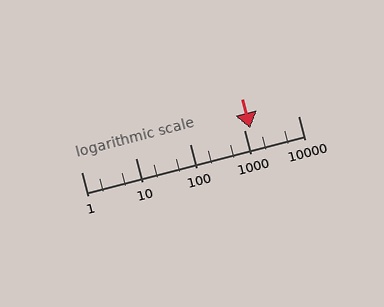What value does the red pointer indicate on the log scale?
The pointer indicates approximately 1300.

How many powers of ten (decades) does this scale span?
The scale spans 4 decades, from 1 to 10000.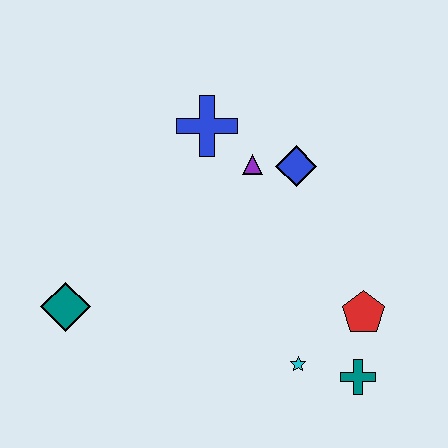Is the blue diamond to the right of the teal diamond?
Yes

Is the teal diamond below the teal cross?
No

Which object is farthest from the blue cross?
The teal cross is farthest from the blue cross.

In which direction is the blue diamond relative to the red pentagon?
The blue diamond is above the red pentagon.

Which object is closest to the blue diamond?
The purple triangle is closest to the blue diamond.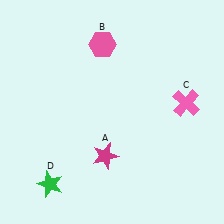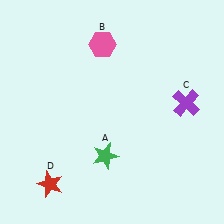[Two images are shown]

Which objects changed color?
A changed from magenta to green. C changed from pink to purple. D changed from green to red.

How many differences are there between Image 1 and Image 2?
There are 3 differences between the two images.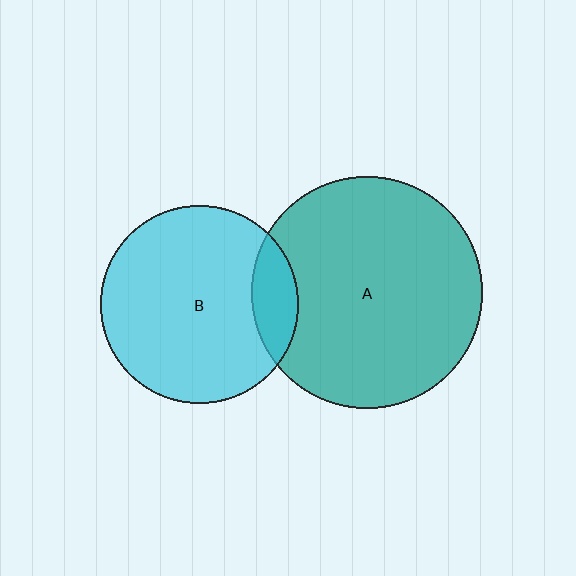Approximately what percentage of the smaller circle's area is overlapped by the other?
Approximately 15%.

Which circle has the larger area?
Circle A (teal).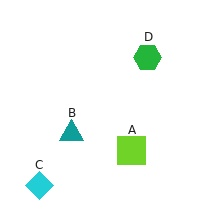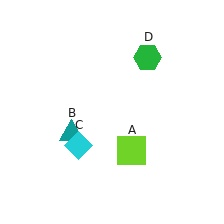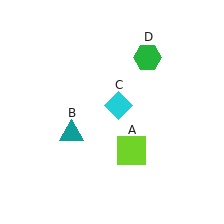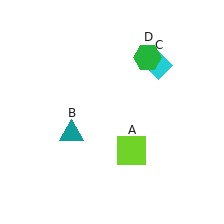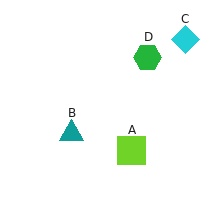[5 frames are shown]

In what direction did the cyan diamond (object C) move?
The cyan diamond (object C) moved up and to the right.